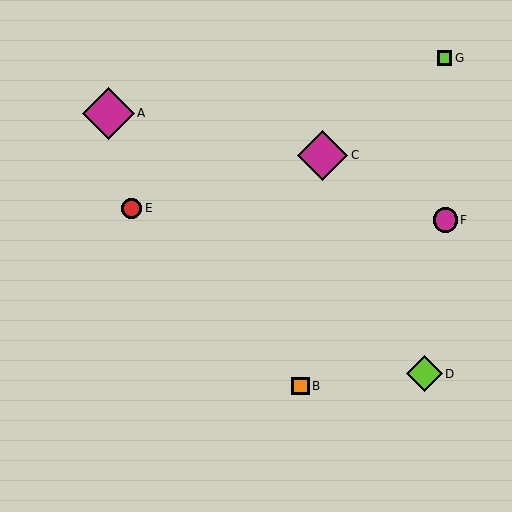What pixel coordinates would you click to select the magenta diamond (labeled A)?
Click at (108, 113) to select the magenta diamond A.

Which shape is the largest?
The magenta diamond (labeled A) is the largest.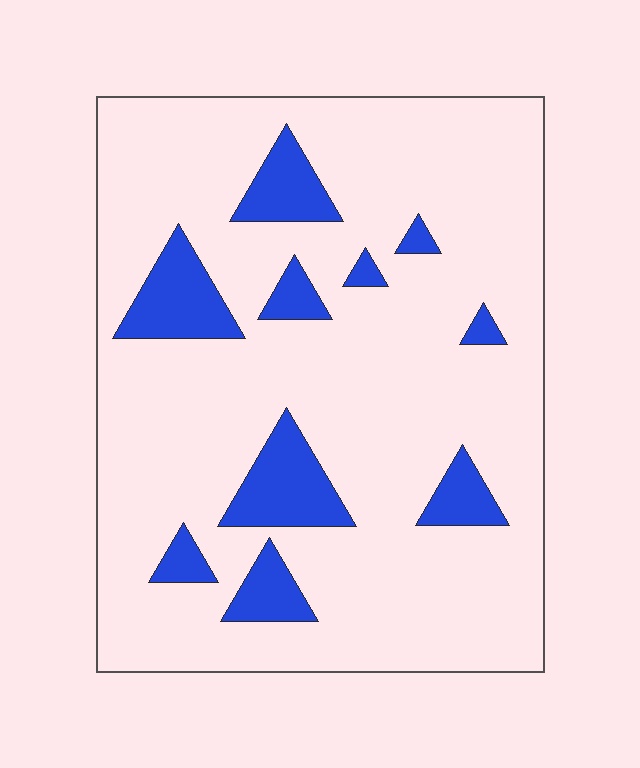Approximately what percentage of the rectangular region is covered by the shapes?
Approximately 15%.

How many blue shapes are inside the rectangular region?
10.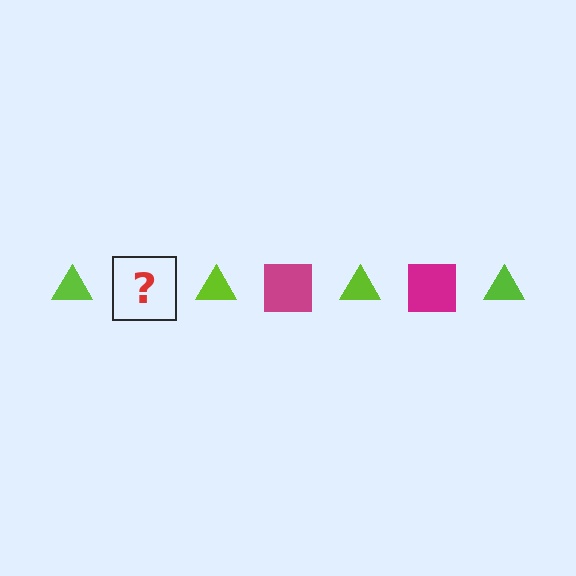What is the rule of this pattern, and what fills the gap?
The rule is that the pattern alternates between lime triangle and magenta square. The gap should be filled with a magenta square.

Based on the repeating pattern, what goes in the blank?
The blank should be a magenta square.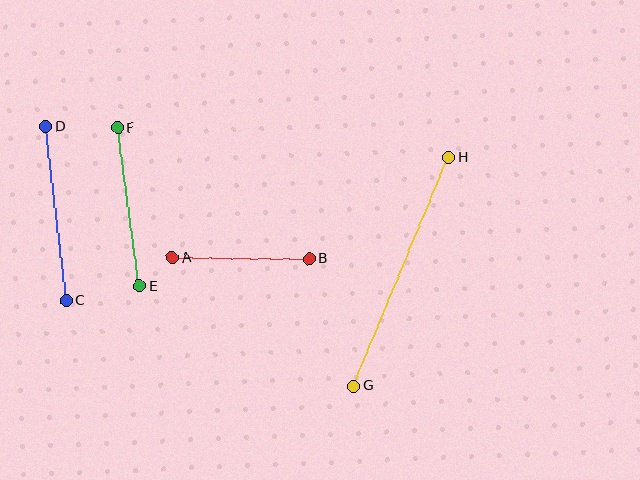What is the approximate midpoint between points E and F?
The midpoint is at approximately (129, 207) pixels.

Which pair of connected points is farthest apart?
Points G and H are farthest apart.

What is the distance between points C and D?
The distance is approximately 175 pixels.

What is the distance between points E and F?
The distance is approximately 160 pixels.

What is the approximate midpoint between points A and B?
The midpoint is at approximately (241, 258) pixels.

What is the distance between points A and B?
The distance is approximately 137 pixels.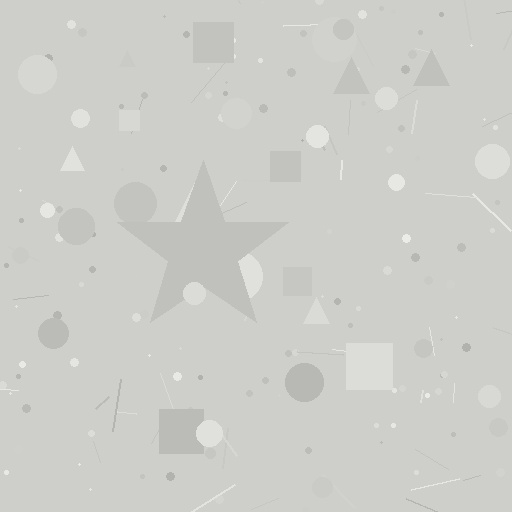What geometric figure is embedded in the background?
A star is embedded in the background.